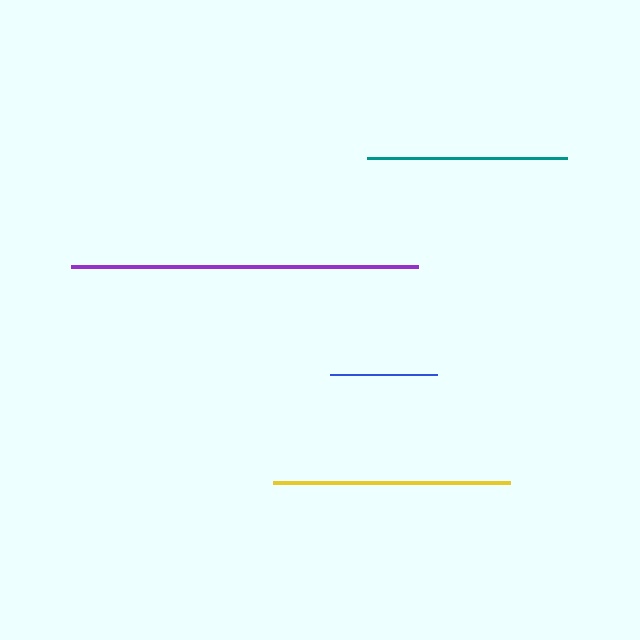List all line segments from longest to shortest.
From longest to shortest: purple, yellow, teal, blue.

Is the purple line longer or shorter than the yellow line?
The purple line is longer than the yellow line.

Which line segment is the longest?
The purple line is the longest at approximately 347 pixels.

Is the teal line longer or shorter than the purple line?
The purple line is longer than the teal line.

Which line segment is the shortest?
The blue line is the shortest at approximately 107 pixels.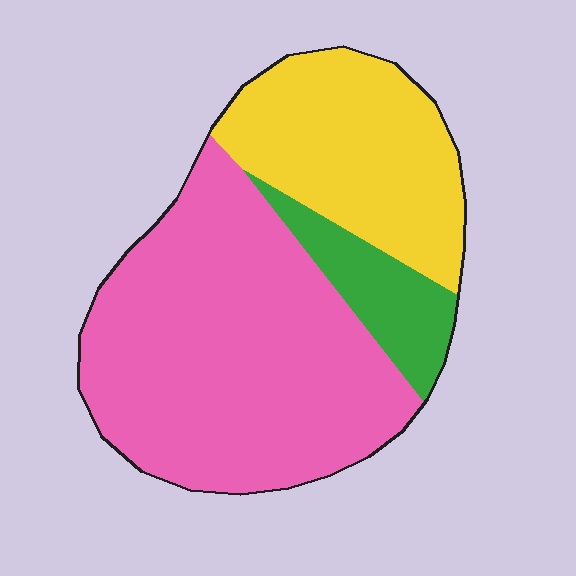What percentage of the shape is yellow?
Yellow takes up between a quarter and a half of the shape.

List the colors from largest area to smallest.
From largest to smallest: pink, yellow, green.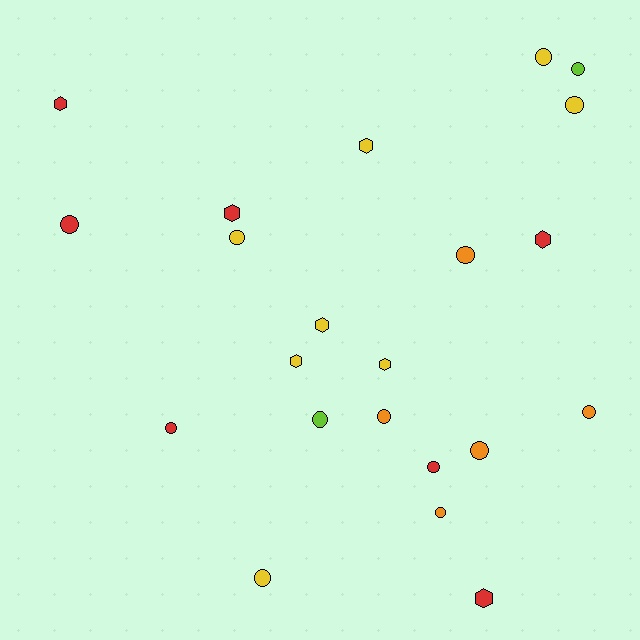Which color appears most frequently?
Yellow, with 8 objects.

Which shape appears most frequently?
Circle, with 14 objects.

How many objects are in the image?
There are 22 objects.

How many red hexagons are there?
There are 4 red hexagons.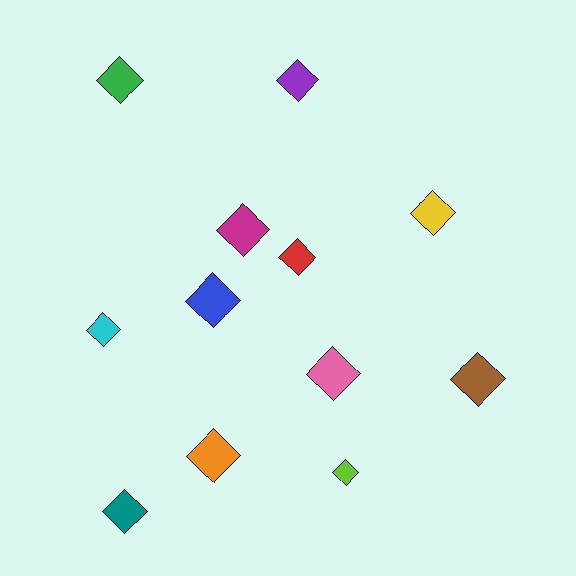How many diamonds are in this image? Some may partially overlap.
There are 12 diamonds.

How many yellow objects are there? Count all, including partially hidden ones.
There is 1 yellow object.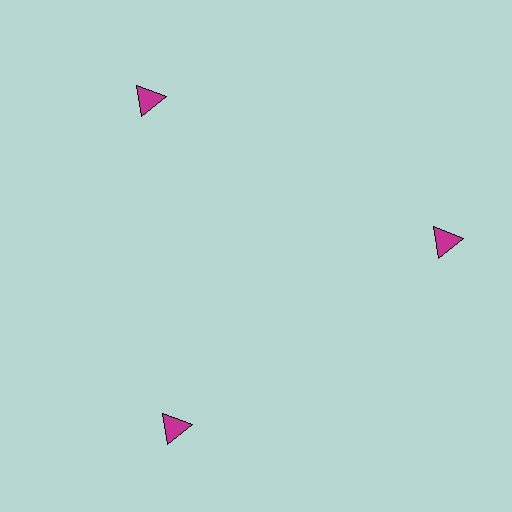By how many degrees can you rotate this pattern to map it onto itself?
The pattern maps onto itself every 120 degrees of rotation.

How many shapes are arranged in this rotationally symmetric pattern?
There are 3 shapes, arranged in 3 groups of 1.